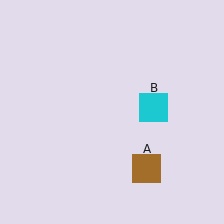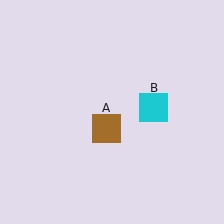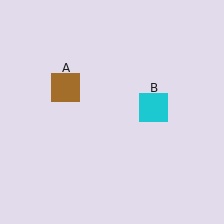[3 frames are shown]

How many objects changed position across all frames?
1 object changed position: brown square (object A).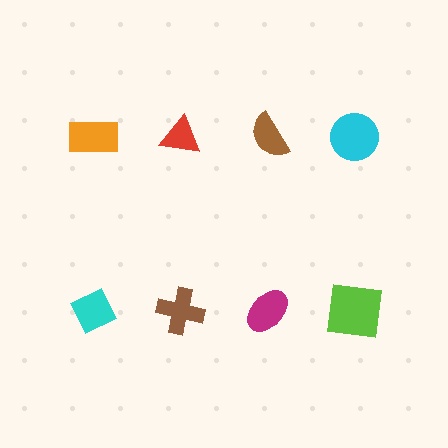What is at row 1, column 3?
A brown semicircle.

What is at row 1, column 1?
An orange rectangle.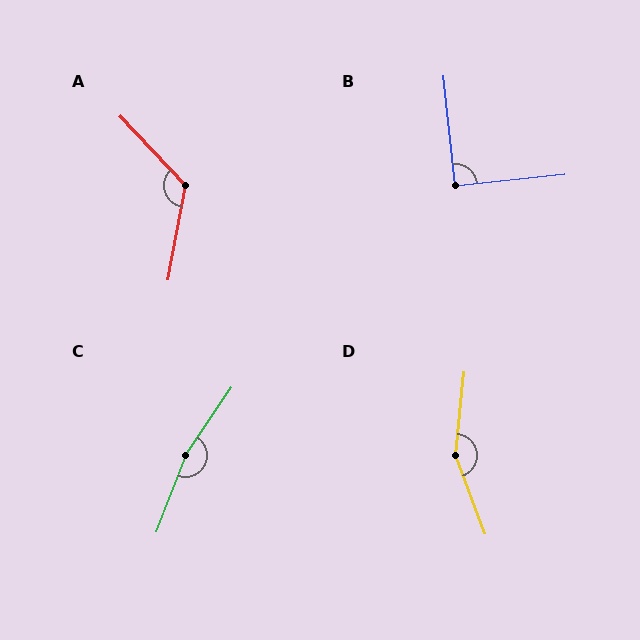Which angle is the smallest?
B, at approximately 90 degrees.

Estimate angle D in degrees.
Approximately 154 degrees.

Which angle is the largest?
C, at approximately 167 degrees.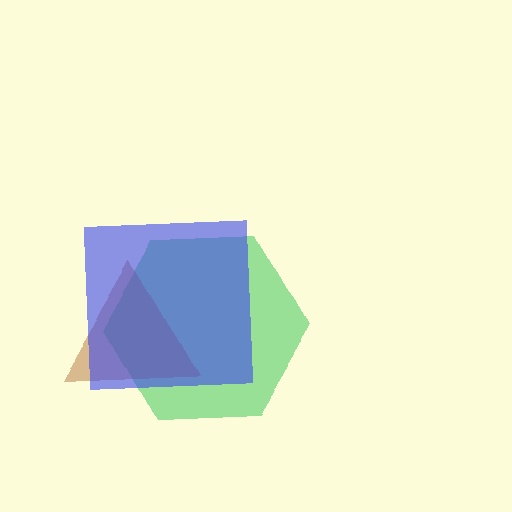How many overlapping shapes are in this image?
There are 3 overlapping shapes in the image.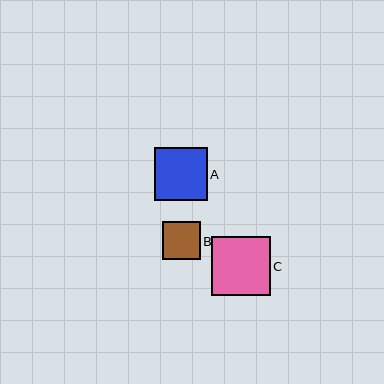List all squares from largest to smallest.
From largest to smallest: C, A, B.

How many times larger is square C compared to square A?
Square C is approximately 1.1 times the size of square A.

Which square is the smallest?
Square B is the smallest with a size of approximately 38 pixels.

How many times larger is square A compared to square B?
Square A is approximately 1.4 times the size of square B.